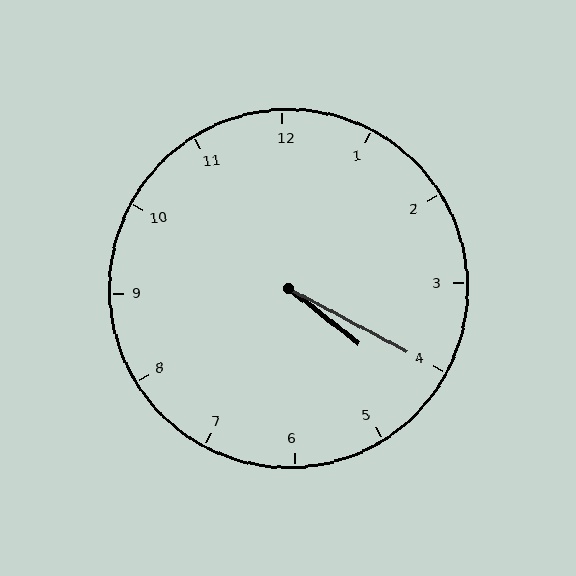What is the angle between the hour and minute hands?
Approximately 10 degrees.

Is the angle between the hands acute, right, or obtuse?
It is acute.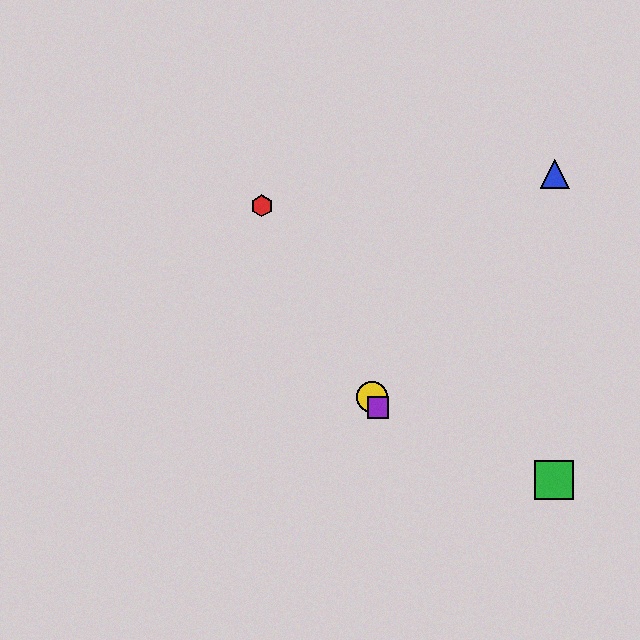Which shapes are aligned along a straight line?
The red hexagon, the yellow circle, the purple square are aligned along a straight line.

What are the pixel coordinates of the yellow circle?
The yellow circle is at (372, 397).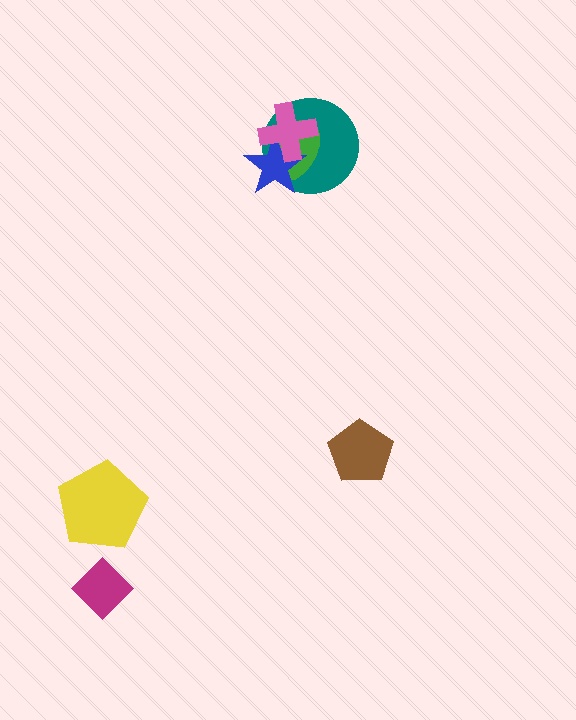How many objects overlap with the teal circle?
3 objects overlap with the teal circle.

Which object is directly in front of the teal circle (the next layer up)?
The green ellipse is directly in front of the teal circle.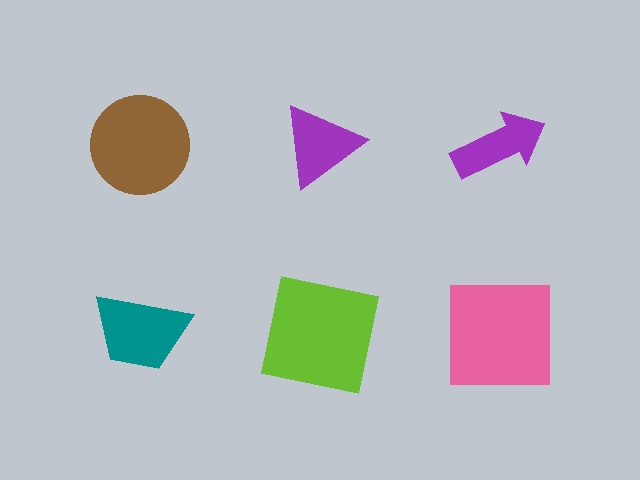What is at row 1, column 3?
A purple arrow.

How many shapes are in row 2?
3 shapes.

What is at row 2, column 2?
A lime square.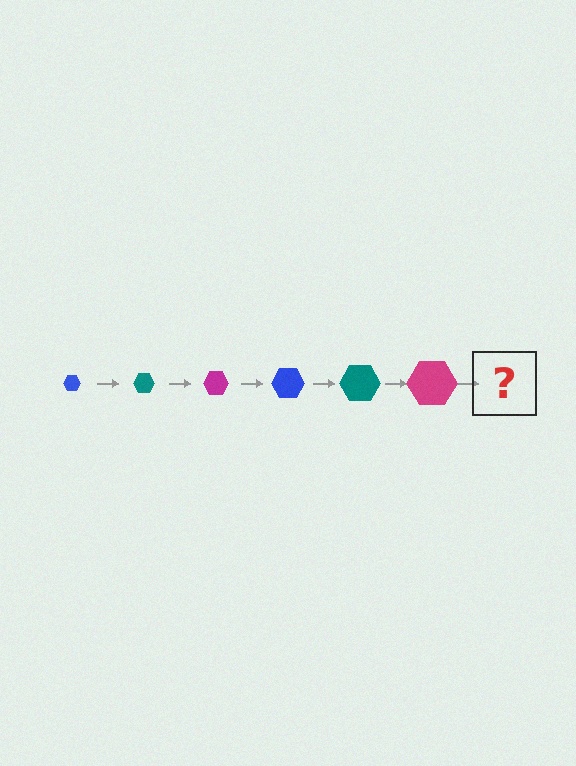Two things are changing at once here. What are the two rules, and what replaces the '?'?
The two rules are that the hexagon grows larger each step and the color cycles through blue, teal, and magenta. The '?' should be a blue hexagon, larger than the previous one.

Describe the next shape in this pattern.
It should be a blue hexagon, larger than the previous one.